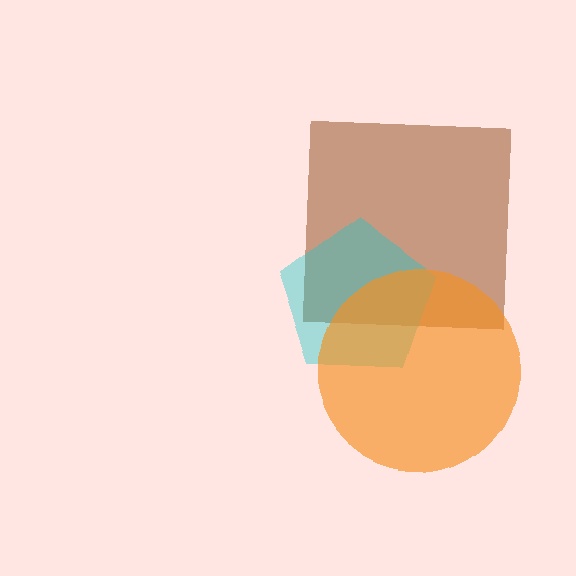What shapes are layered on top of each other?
The layered shapes are: a brown square, a cyan pentagon, an orange circle.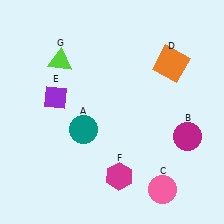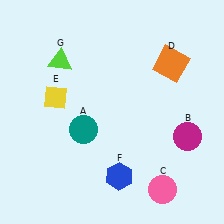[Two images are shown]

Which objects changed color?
E changed from purple to yellow. F changed from magenta to blue.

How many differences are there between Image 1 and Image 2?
There are 2 differences between the two images.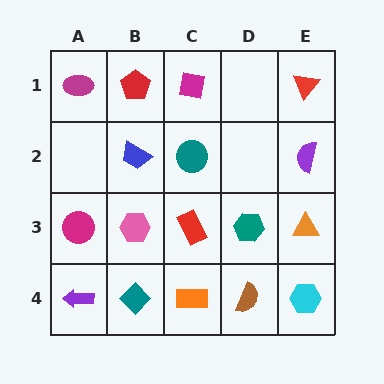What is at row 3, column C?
A red rectangle.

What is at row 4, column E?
A cyan hexagon.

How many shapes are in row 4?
5 shapes.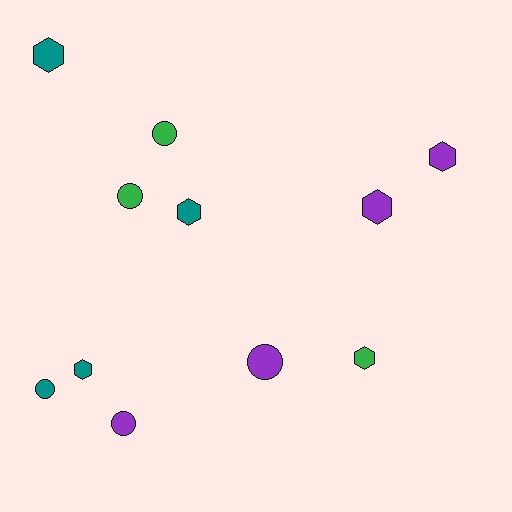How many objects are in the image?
There are 11 objects.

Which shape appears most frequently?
Hexagon, with 6 objects.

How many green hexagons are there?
There is 1 green hexagon.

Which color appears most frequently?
Teal, with 4 objects.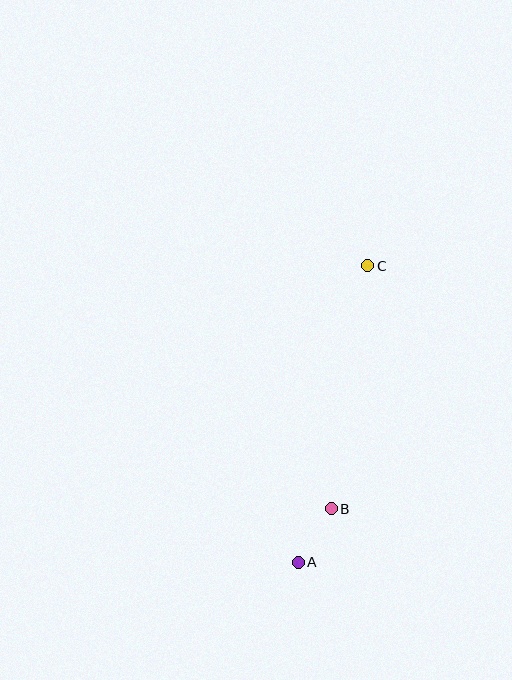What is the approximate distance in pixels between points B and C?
The distance between B and C is approximately 246 pixels.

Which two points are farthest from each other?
Points A and C are farthest from each other.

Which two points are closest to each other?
Points A and B are closest to each other.